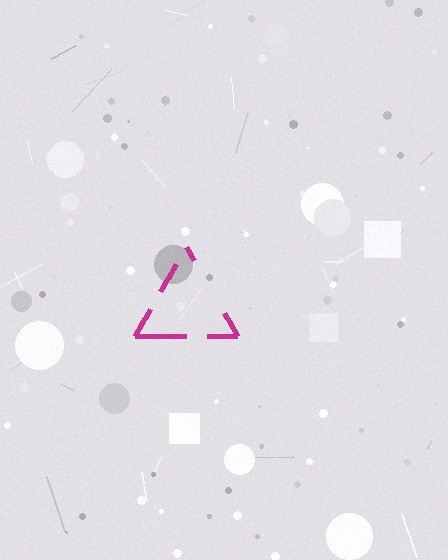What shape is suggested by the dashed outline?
The dashed outline suggests a triangle.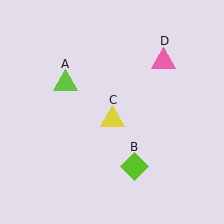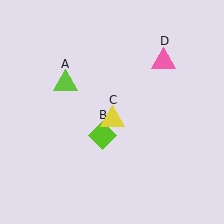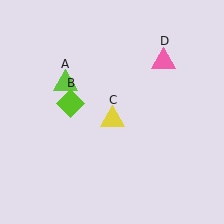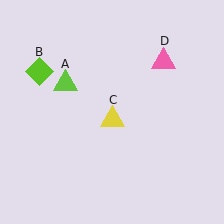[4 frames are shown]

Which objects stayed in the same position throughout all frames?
Lime triangle (object A) and yellow triangle (object C) and pink triangle (object D) remained stationary.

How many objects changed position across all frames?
1 object changed position: lime diamond (object B).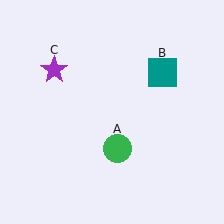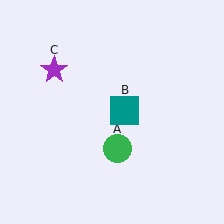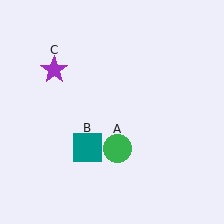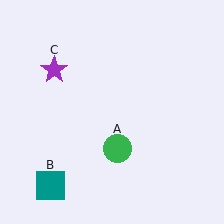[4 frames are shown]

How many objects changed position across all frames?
1 object changed position: teal square (object B).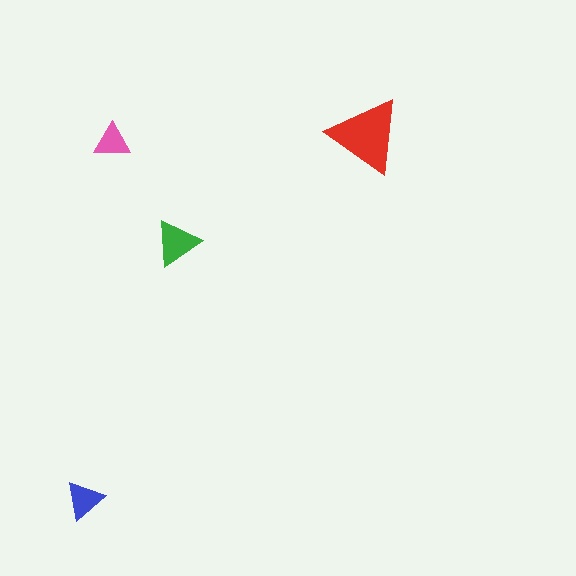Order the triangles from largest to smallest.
the red one, the green one, the blue one, the pink one.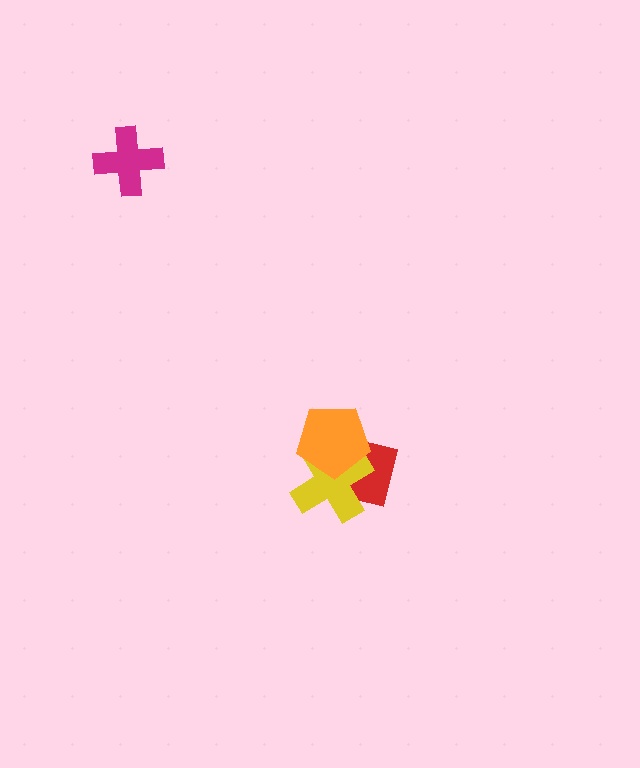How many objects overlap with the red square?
2 objects overlap with the red square.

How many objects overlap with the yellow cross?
2 objects overlap with the yellow cross.